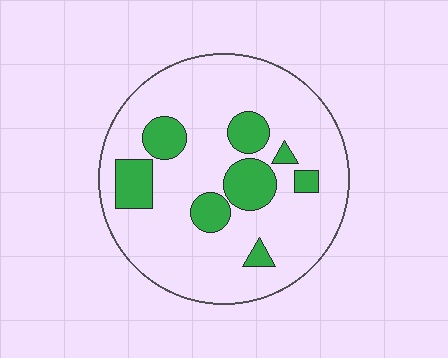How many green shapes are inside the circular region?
8.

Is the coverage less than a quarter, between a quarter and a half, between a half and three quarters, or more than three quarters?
Less than a quarter.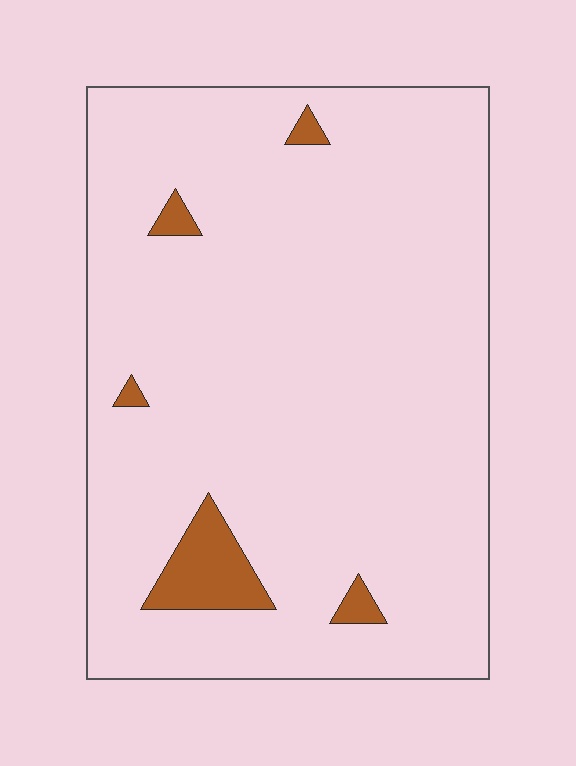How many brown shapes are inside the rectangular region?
5.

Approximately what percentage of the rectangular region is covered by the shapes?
Approximately 5%.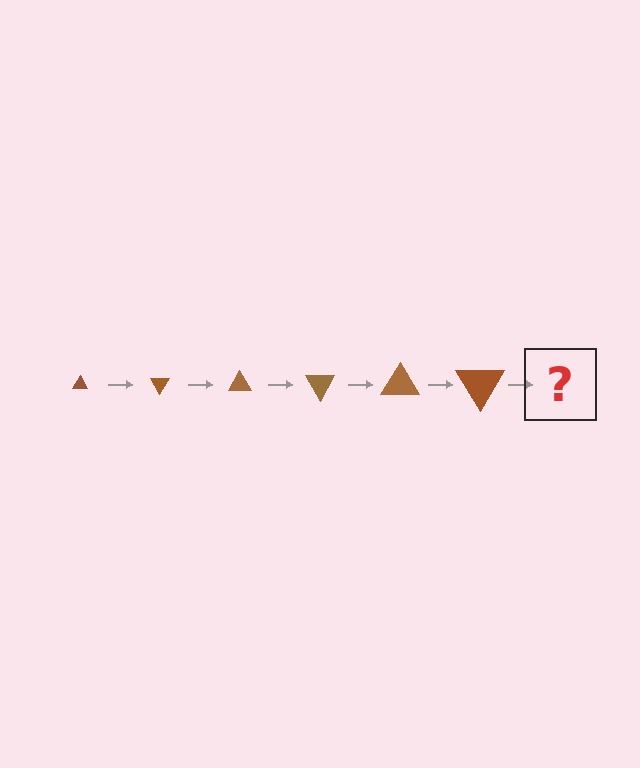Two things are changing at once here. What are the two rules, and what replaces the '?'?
The two rules are that the triangle grows larger each step and it rotates 60 degrees each step. The '?' should be a triangle, larger than the previous one and rotated 360 degrees from the start.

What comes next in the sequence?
The next element should be a triangle, larger than the previous one and rotated 360 degrees from the start.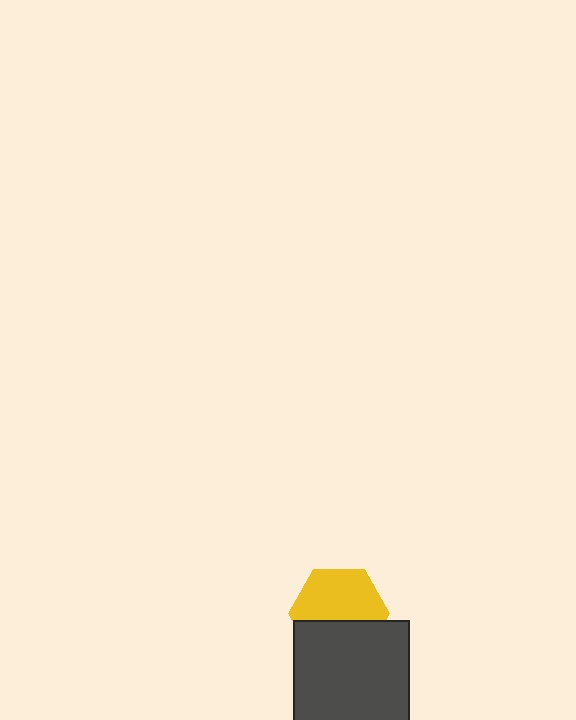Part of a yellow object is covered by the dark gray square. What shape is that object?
It is a hexagon.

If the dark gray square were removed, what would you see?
You would see the complete yellow hexagon.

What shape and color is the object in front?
The object in front is a dark gray square.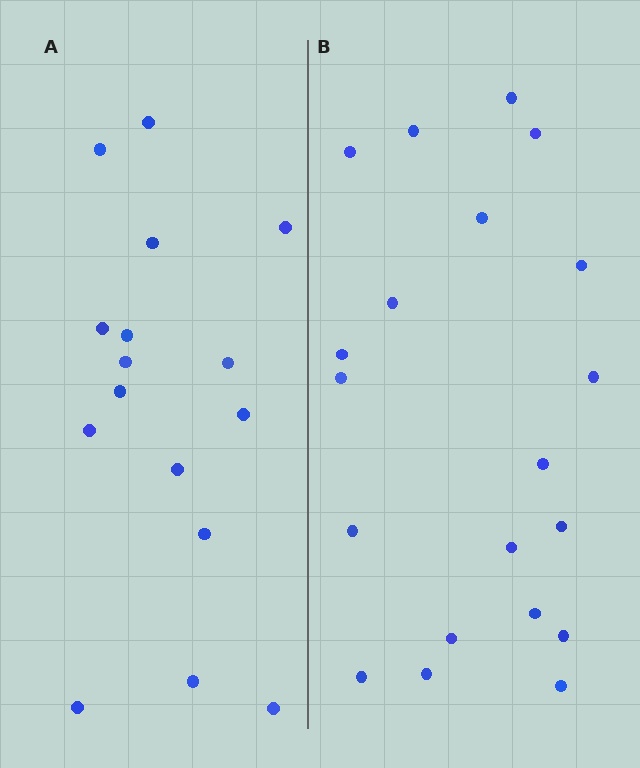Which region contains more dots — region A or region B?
Region B (the right region) has more dots.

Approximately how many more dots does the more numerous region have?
Region B has about 4 more dots than region A.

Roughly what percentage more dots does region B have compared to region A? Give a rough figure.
About 25% more.